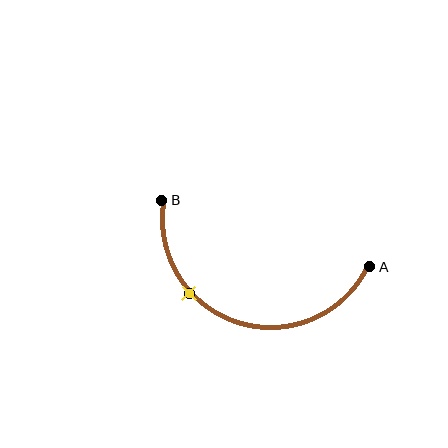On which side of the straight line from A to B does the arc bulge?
The arc bulges below the straight line connecting A and B.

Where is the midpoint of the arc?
The arc midpoint is the point on the curve farthest from the straight line joining A and B. It sits below that line.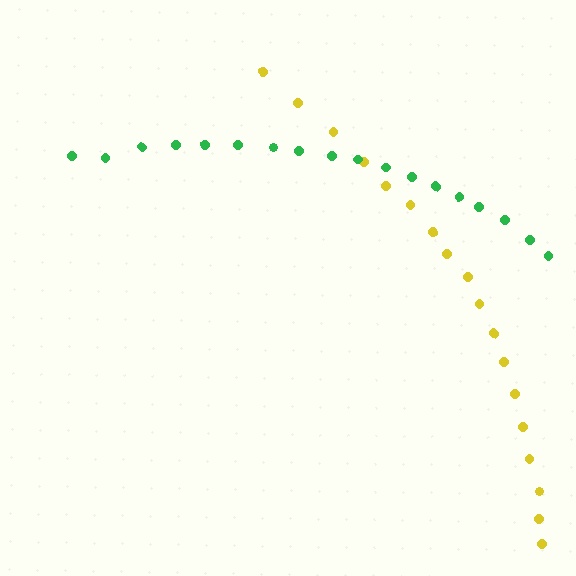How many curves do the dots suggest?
There are 2 distinct paths.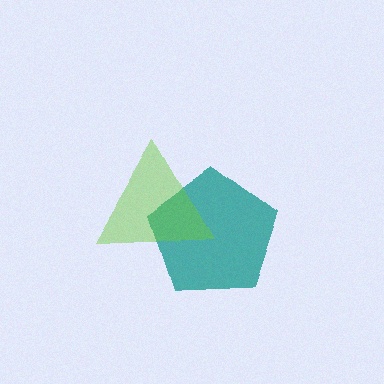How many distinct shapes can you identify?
There are 2 distinct shapes: a teal pentagon, a lime triangle.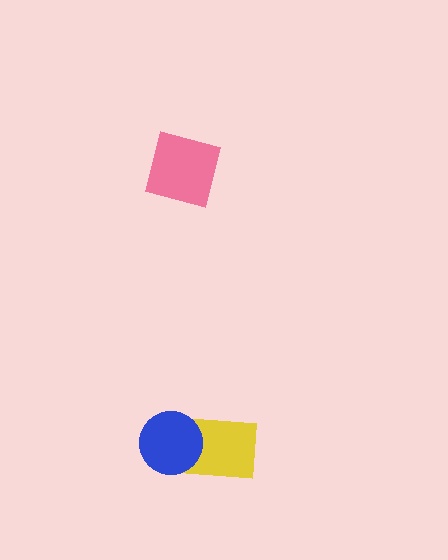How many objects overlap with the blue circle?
1 object overlaps with the blue circle.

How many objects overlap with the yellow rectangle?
1 object overlaps with the yellow rectangle.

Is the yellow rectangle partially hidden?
Yes, it is partially covered by another shape.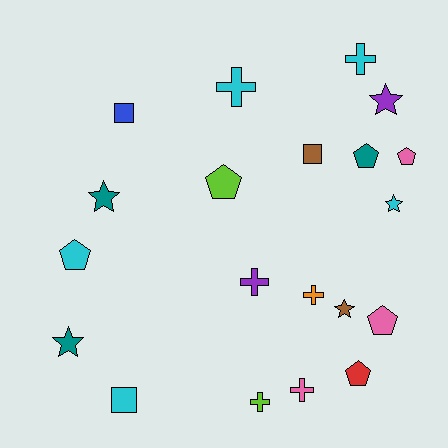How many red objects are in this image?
There is 1 red object.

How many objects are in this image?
There are 20 objects.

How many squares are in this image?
There are 3 squares.